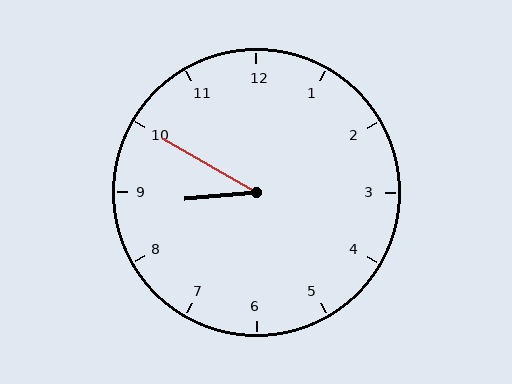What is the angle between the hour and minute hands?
Approximately 35 degrees.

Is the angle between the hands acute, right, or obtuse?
It is acute.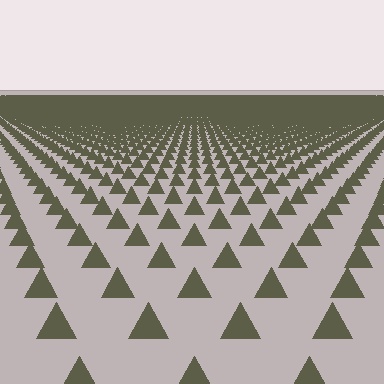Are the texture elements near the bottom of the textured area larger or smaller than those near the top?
Larger. Near the bottom, elements are closer to the viewer and appear at a bigger on-screen size.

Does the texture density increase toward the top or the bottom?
Density increases toward the top.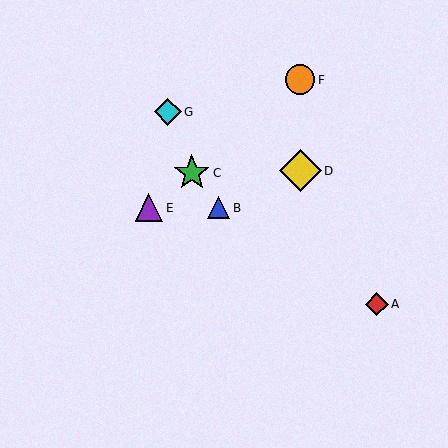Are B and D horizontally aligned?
No, B is at y≈208 and D is at y≈171.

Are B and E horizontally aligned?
Yes, both are at y≈208.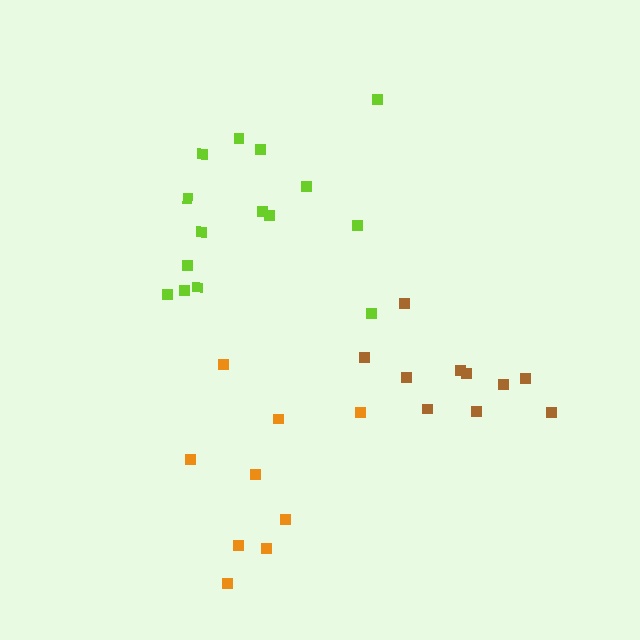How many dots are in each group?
Group 1: 15 dots, Group 2: 9 dots, Group 3: 10 dots (34 total).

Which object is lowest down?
The orange cluster is bottommost.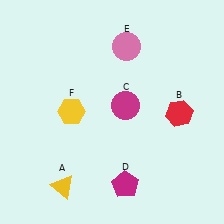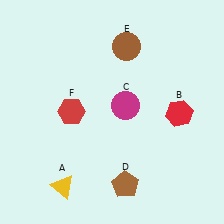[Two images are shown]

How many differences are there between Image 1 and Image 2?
There are 3 differences between the two images.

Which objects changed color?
D changed from magenta to brown. E changed from pink to brown. F changed from yellow to red.